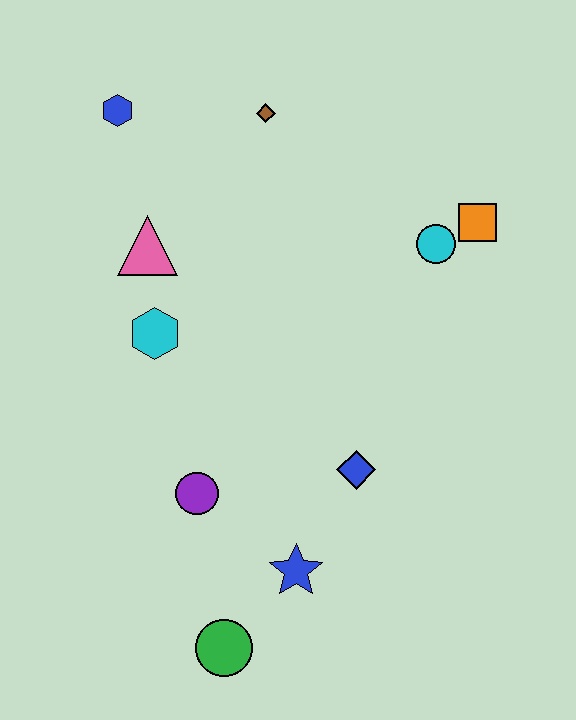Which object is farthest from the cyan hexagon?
The orange square is farthest from the cyan hexagon.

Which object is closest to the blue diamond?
The blue star is closest to the blue diamond.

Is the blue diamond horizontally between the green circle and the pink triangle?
No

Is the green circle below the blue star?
Yes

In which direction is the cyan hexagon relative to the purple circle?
The cyan hexagon is above the purple circle.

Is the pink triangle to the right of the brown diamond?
No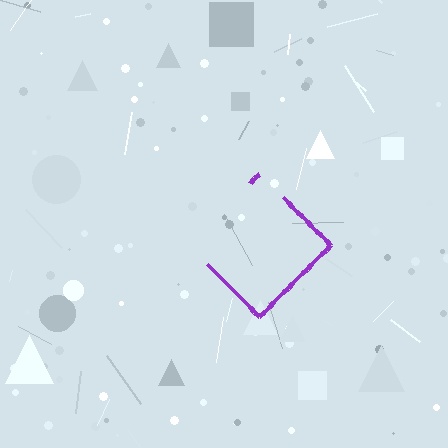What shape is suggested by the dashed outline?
The dashed outline suggests a diamond.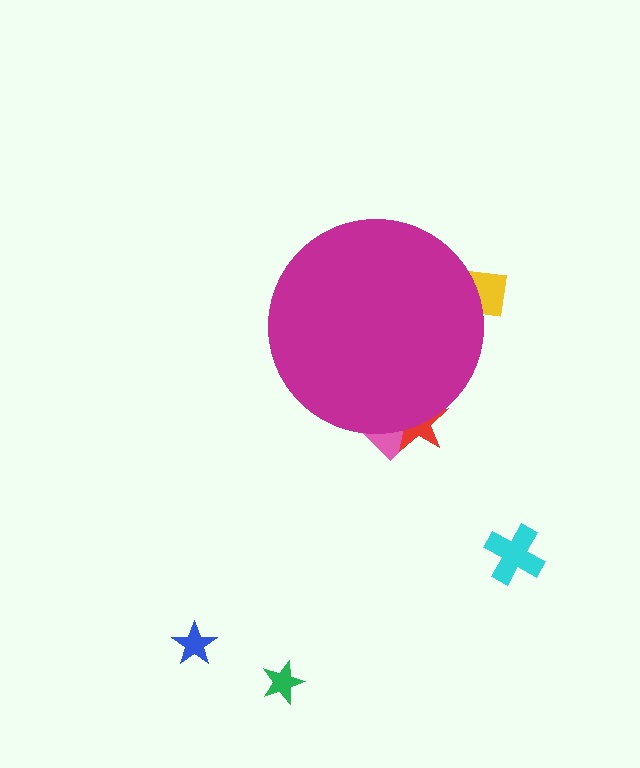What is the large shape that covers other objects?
A magenta circle.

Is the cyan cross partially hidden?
No, the cyan cross is fully visible.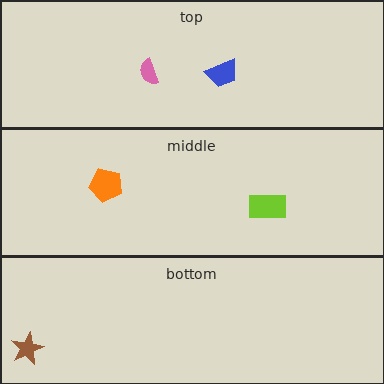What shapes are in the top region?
The blue trapezoid, the pink semicircle.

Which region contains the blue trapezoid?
The top region.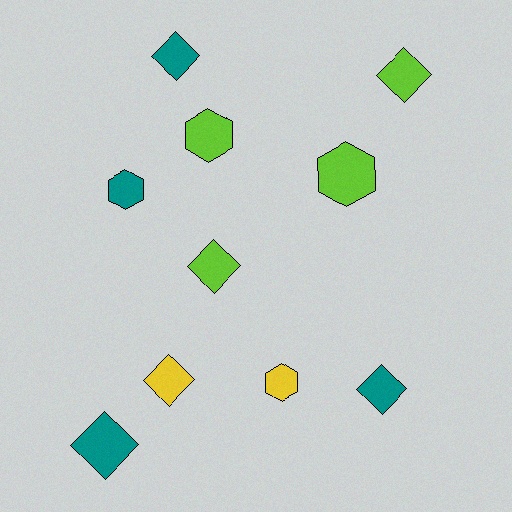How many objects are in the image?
There are 10 objects.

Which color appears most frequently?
Lime, with 4 objects.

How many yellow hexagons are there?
There is 1 yellow hexagon.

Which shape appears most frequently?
Diamond, with 6 objects.